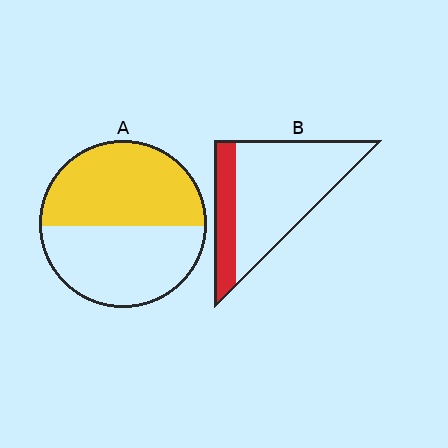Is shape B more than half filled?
No.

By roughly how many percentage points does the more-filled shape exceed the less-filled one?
By roughly 25 percentage points (A over B).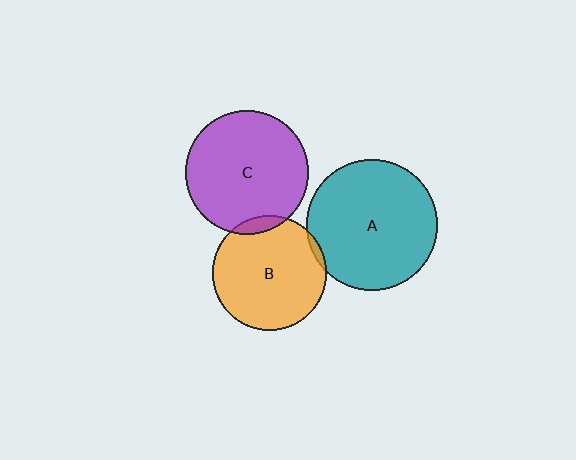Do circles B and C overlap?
Yes.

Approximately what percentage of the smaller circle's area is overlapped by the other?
Approximately 5%.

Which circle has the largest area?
Circle A (teal).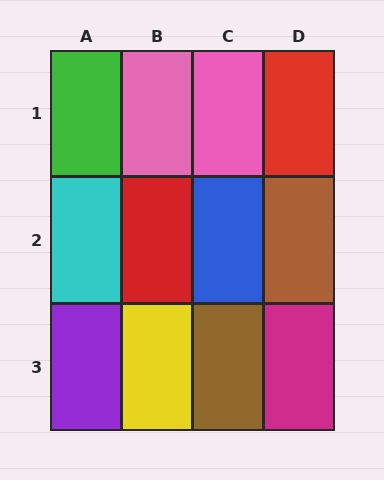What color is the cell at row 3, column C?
Brown.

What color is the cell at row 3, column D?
Magenta.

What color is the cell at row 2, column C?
Blue.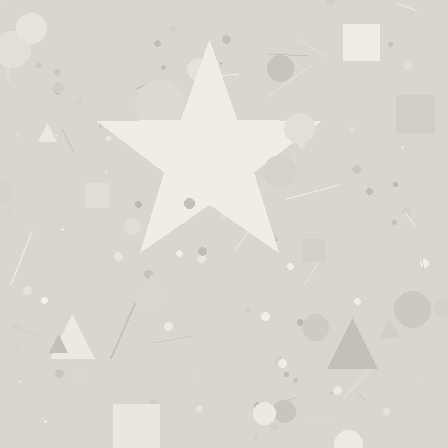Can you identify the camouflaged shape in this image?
The camouflaged shape is a star.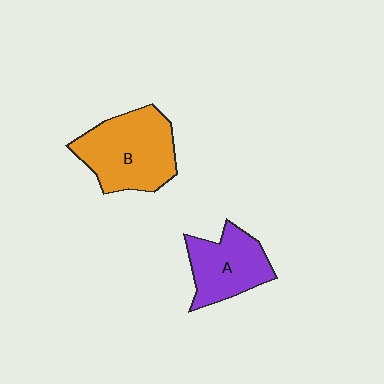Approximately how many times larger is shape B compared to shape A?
Approximately 1.4 times.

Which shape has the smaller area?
Shape A (purple).